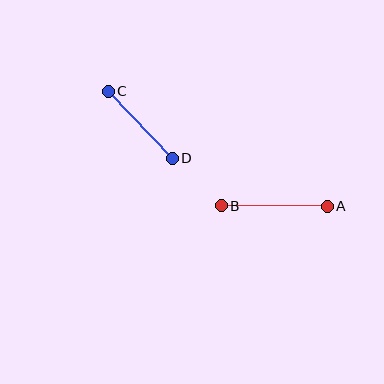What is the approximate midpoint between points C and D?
The midpoint is at approximately (140, 125) pixels.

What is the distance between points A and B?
The distance is approximately 106 pixels.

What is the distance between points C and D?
The distance is approximately 93 pixels.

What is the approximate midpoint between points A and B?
The midpoint is at approximately (274, 206) pixels.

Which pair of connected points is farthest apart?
Points A and B are farthest apart.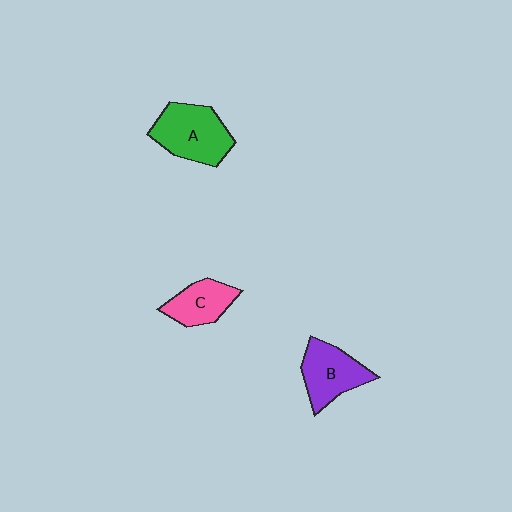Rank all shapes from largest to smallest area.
From largest to smallest: A (green), B (purple), C (pink).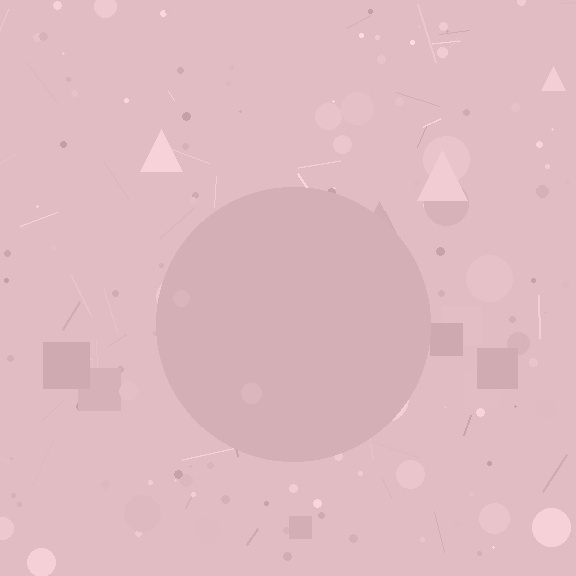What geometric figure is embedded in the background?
A circle is embedded in the background.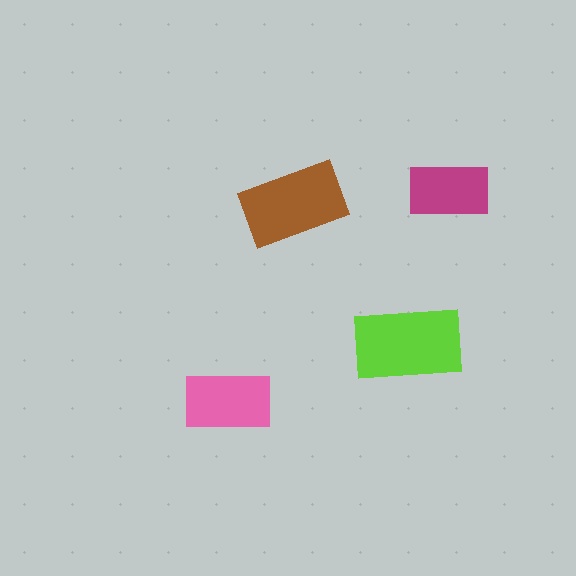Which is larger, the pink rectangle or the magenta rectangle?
The pink one.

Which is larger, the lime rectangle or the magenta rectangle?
The lime one.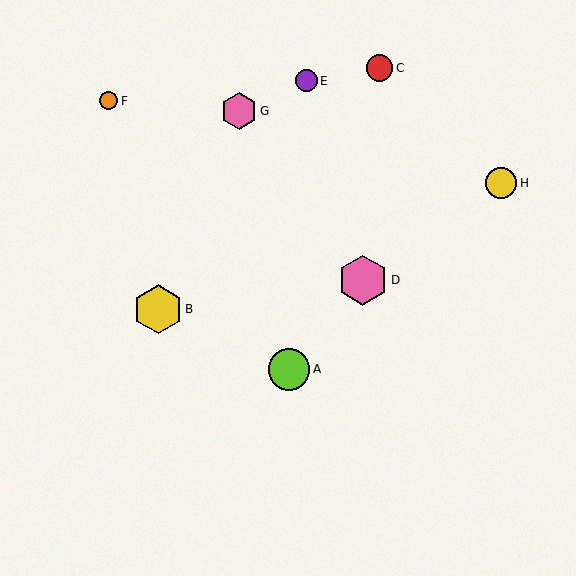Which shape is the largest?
The pink hexagon (labeled D) is the largest.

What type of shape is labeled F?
Shape F is an orange circle.